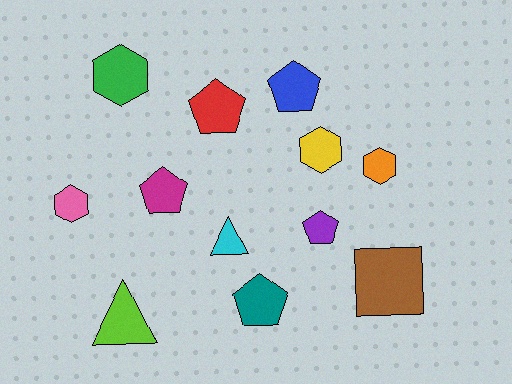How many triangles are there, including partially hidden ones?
There are 2 triangles.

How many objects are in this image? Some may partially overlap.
There are 12 objects.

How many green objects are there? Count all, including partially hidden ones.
There is 1 green object.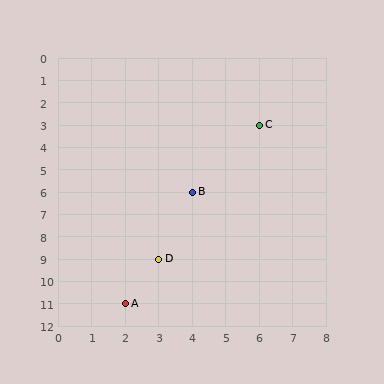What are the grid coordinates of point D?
Point D is at grid coordinates (3, 9).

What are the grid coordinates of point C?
Point C is at grid coordinates (6, 3).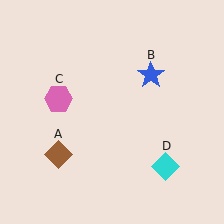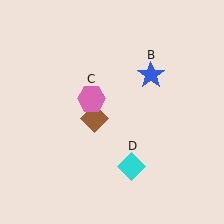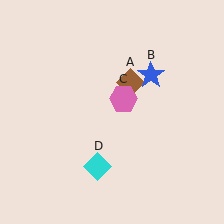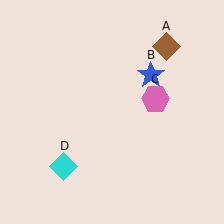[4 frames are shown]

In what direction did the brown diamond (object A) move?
The brown diamond (object A) moved up and to the right.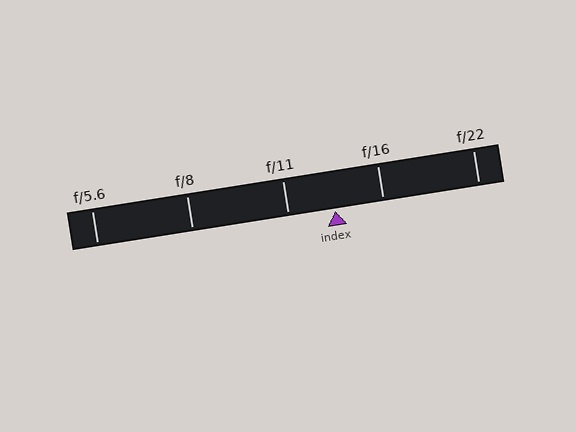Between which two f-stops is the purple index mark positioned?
The index mark is between f/11 and f/16.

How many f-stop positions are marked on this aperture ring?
There are 5 f-stop positions marked.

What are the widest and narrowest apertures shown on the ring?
The widest aperture shown is f/5.6 and the narrowest is f/22.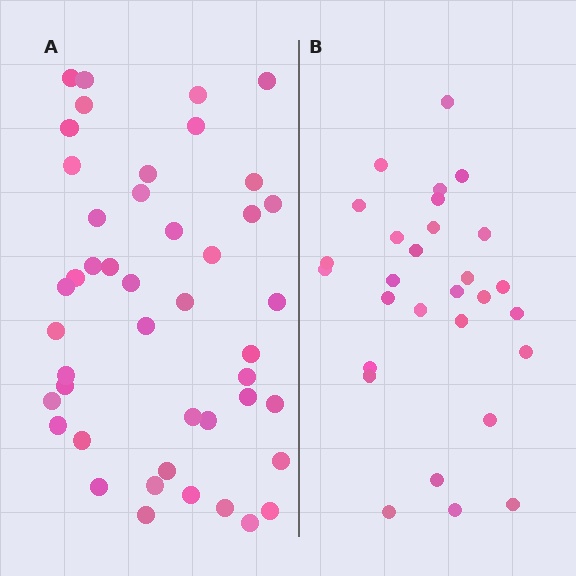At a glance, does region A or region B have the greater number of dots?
Region A (the left region) has more dots.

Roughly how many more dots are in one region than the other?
Region A has approximately 15 more dots than region B.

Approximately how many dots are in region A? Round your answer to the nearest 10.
About 40 dots. (The exact count is 45, which rounds to 40.)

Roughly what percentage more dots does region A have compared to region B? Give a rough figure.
About 55% more.